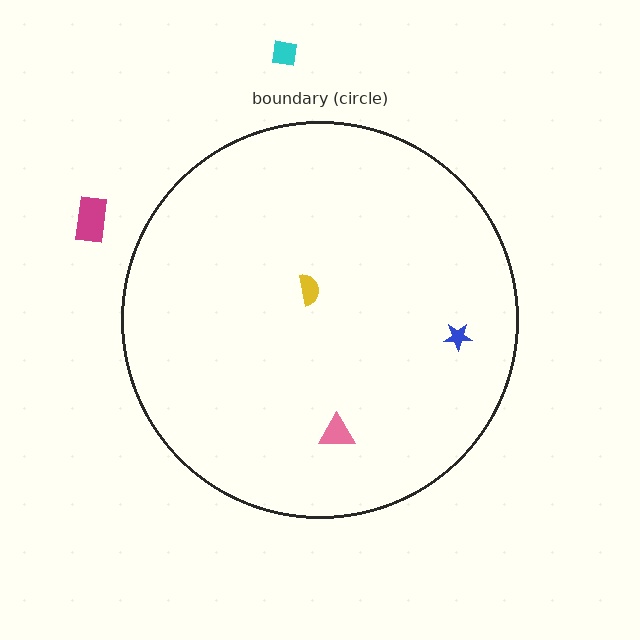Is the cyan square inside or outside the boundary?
Outside.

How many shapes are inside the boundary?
3 inside, 2 outside.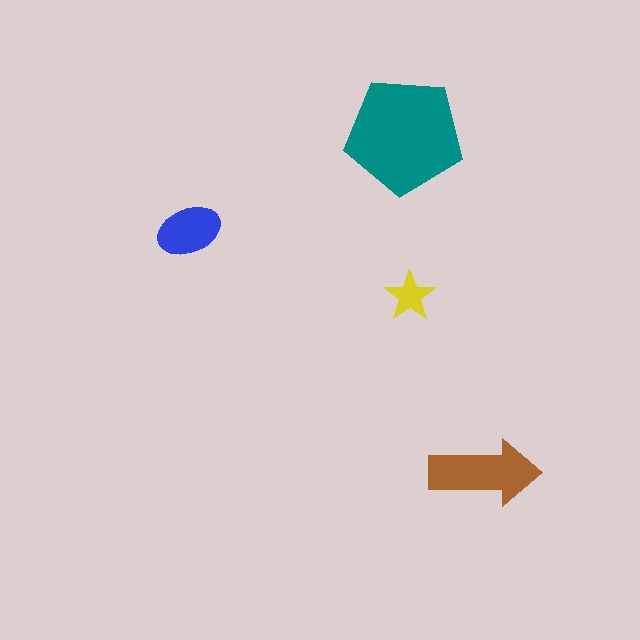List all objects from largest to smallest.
The teal pentagon, the brown arrow, the blue ellipse, the yellow star.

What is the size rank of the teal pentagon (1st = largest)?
1st.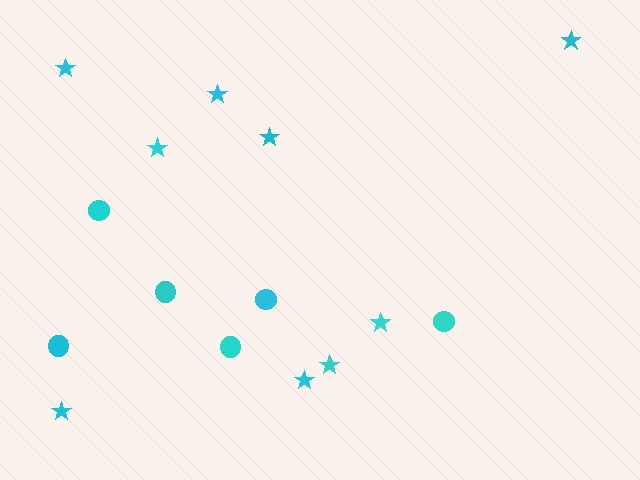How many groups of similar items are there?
There are 2 groups: one group of circles (6) and one group of stars (9).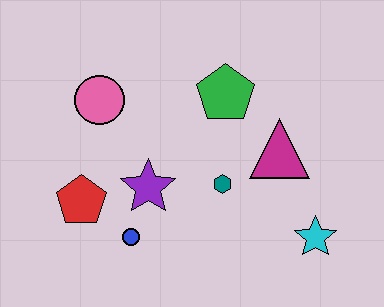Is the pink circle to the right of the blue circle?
No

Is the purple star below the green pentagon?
Yes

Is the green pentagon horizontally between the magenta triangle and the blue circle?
Yes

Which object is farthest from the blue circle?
The cyan star is farthest from the blue circle.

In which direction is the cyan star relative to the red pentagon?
The cyan star is to the right of the red pentagon.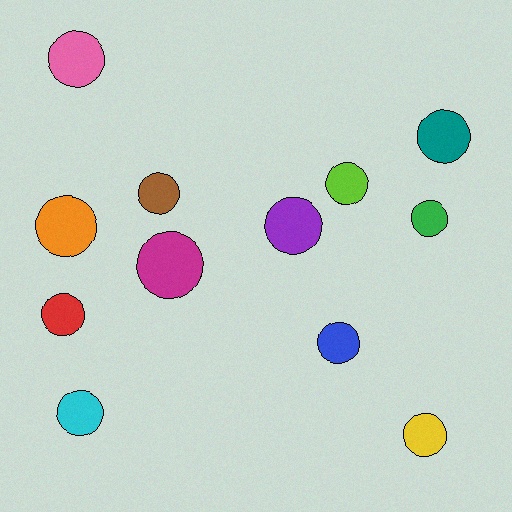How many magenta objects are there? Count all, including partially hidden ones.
There is 1 magenta object.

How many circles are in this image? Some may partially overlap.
There are 12 circles.